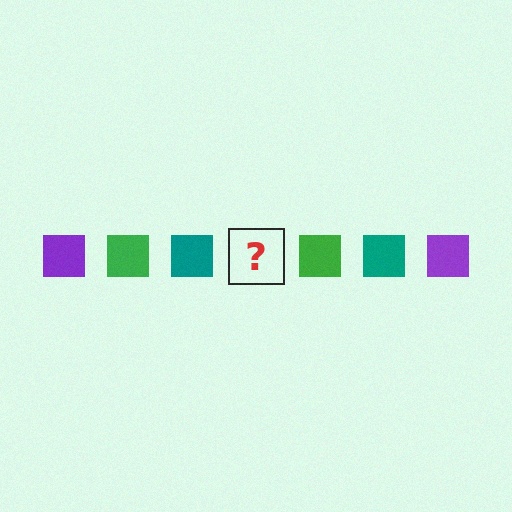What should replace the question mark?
The question mark should be replaced with a purple square.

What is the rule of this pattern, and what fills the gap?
The rule is that the pattern cycles through purple, green, teal squares. The gap should be filled with a purple square.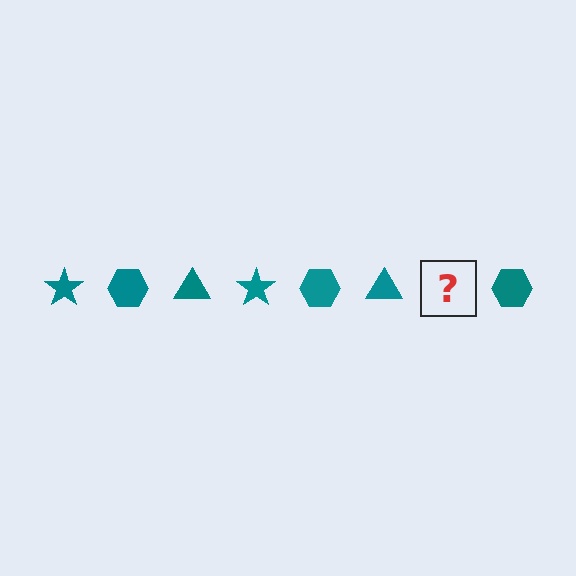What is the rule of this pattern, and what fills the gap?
The rule is that the pattern cycles through star, hexagon, triangle shapes in teal. The gap should be filled with a teal star.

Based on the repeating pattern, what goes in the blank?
The blank should be a teal star.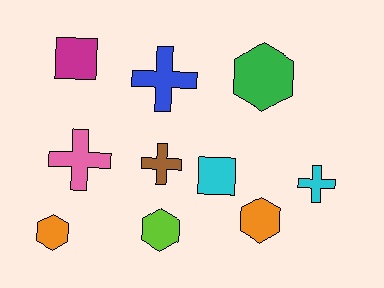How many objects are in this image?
There are 10 objects.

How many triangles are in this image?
There are no triangles.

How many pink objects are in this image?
There is 1 pink object.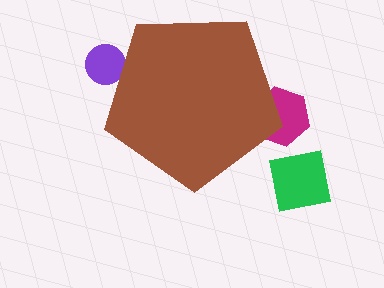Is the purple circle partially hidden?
Yes, the purple circle is partially hidden behind the brown pentagon.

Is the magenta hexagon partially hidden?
Yes, the magenta hexagon is partially hidden behind the brown pentagon.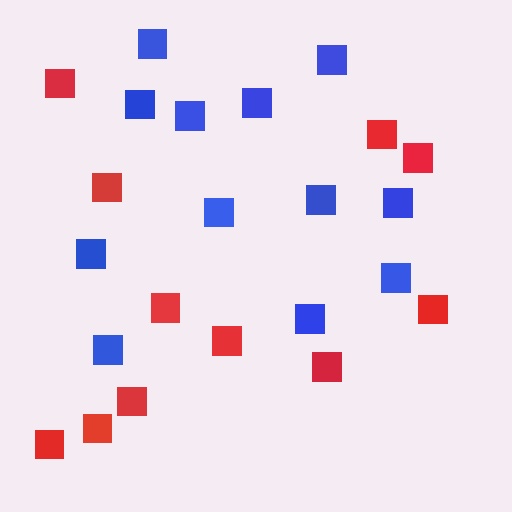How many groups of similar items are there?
There are 2 groups: one group of blue squares (12) and one group of red squares (11).